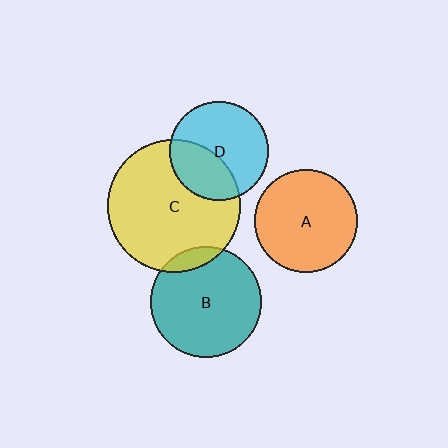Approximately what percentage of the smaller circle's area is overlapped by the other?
Approximately 10%.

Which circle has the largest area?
Circle C (yellow).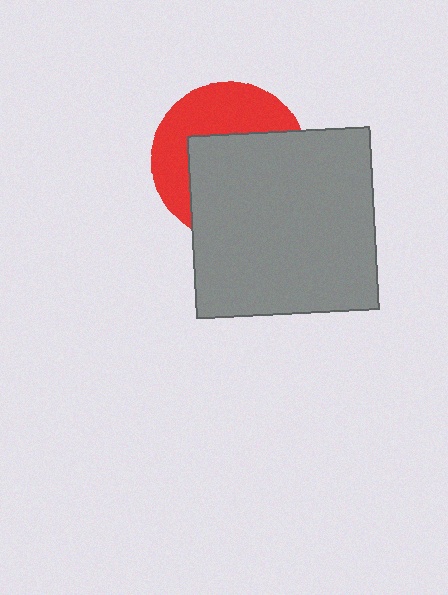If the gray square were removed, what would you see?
You would see the complete red circle.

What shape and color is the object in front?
The object in front is a gray square.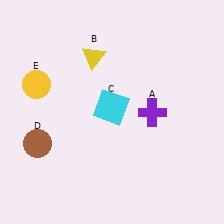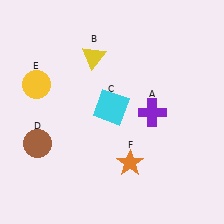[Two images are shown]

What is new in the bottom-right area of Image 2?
An orange star (F) was added in the bottom-right area of Image 2.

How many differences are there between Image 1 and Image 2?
There is 1 difference between the two images.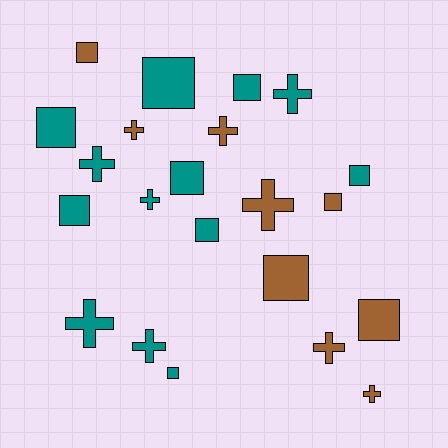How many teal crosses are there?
There are 5 teal crosses.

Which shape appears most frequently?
Square, with 12 objects.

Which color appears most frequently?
Teal, with 13 objects.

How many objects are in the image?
There are 22 objects.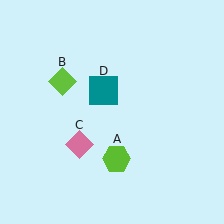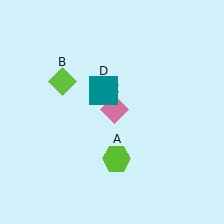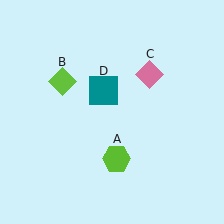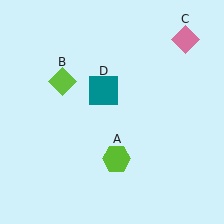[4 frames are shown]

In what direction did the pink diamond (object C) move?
The pink diamond (object C) moved up and to the right.